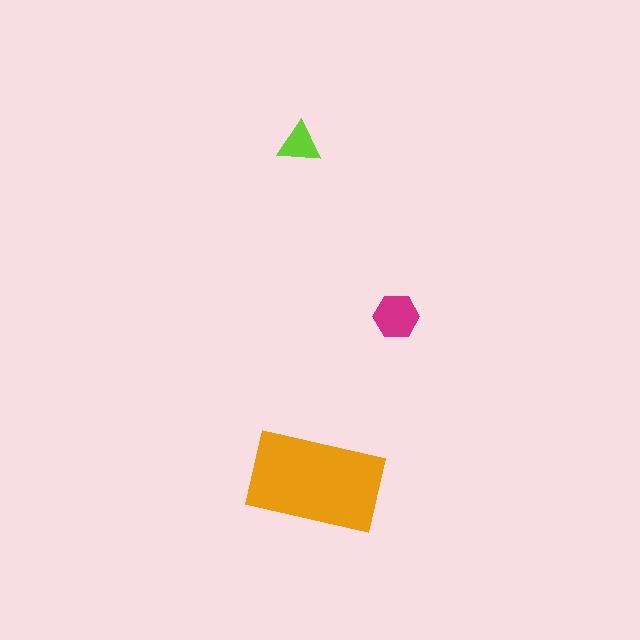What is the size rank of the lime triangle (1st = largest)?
3rd.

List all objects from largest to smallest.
The orange rectangle, the magenta hexagon, the lime triangle.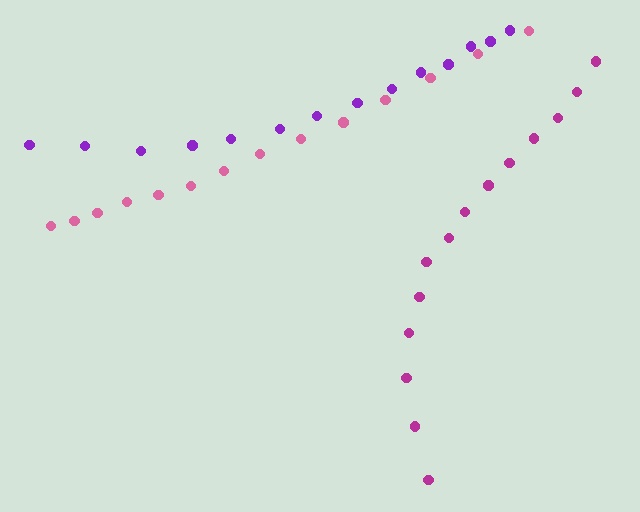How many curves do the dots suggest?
There are 3 distinct paths.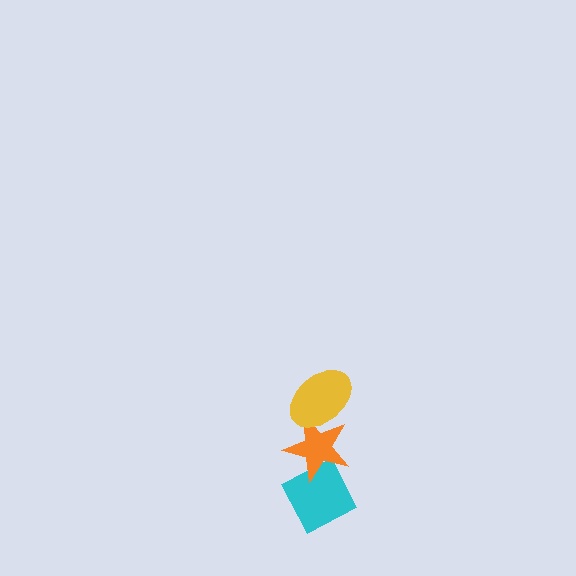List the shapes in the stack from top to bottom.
From top to bottom: the yellow ellipse, the orange star, the cyan diamond.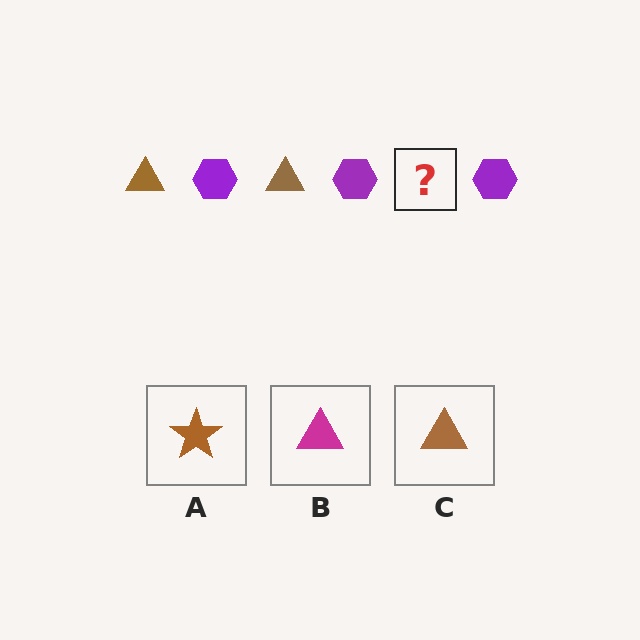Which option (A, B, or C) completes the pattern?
C.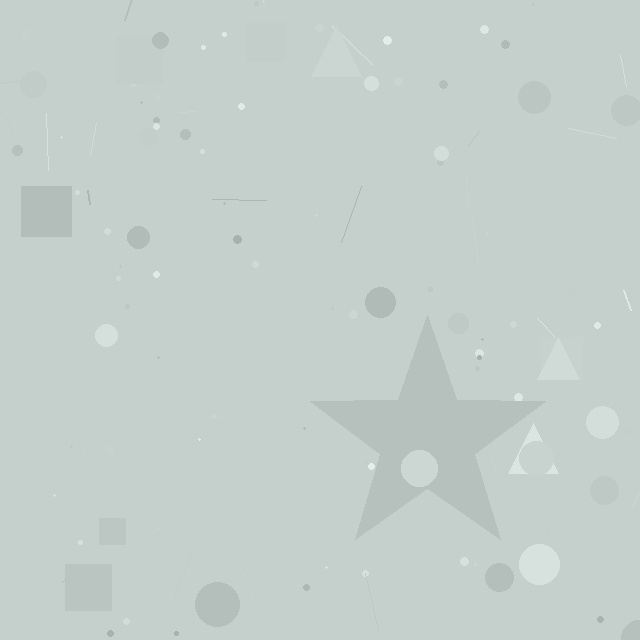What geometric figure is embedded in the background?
A star is embedded in the background.